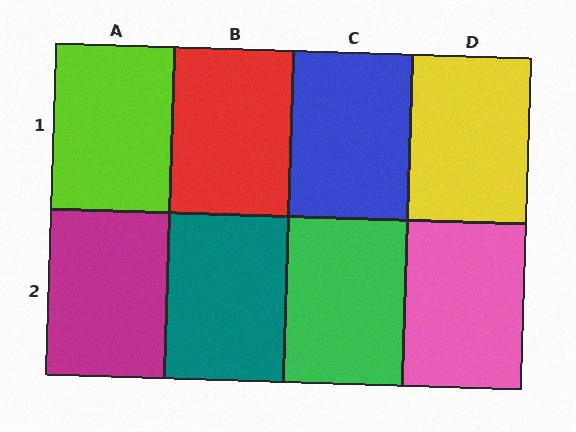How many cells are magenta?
1 cell is magenta.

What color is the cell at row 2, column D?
Pink.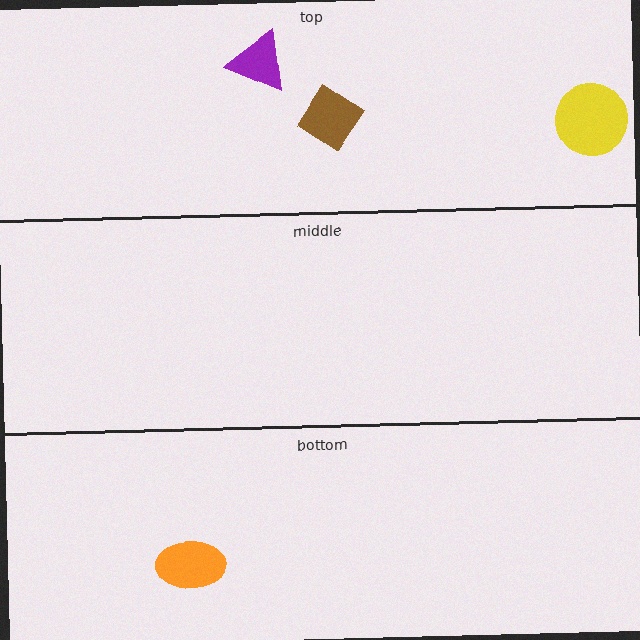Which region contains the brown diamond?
The top region.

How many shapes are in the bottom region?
1.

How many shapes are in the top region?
3.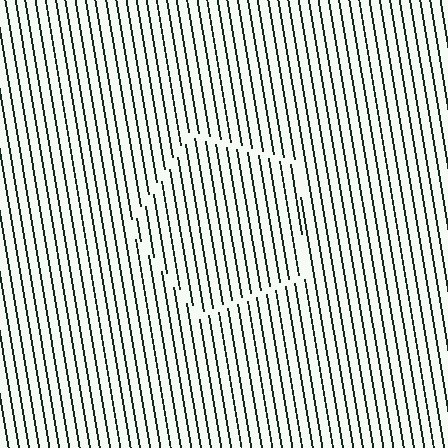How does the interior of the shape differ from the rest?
The interior of the shape contains the same grating, shifted by half a period — the contour is defined by the phase discontinuity where line-ends from the inner and outer gratings abut.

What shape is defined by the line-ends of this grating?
An illusory pentagon. The interior of the shape contains the same grating, shifted by half a period — the contour is defined by the phase discontinuity where line-ends from the inner and outer gratings abut.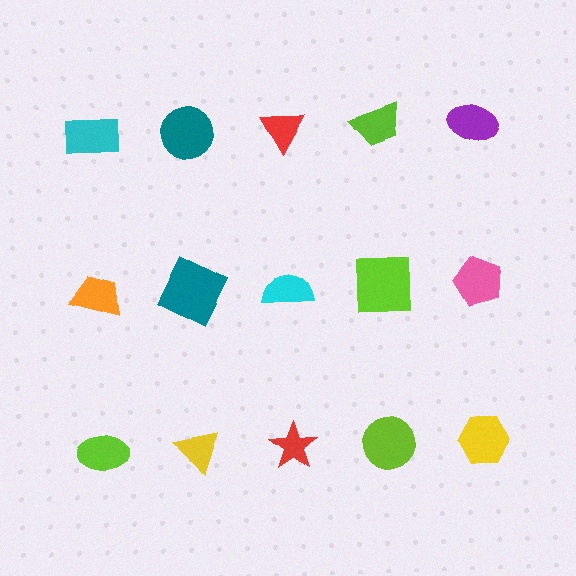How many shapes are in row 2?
5 shapes.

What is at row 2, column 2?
A teal square.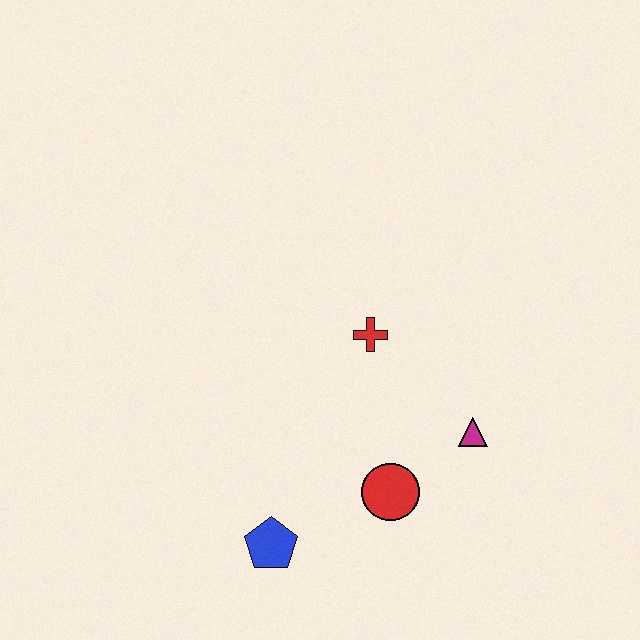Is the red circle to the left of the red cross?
No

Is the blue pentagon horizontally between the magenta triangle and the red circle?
No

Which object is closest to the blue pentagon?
The red circle is closest to the blue pentagon.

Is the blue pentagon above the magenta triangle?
No